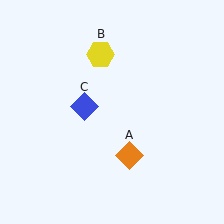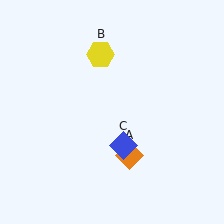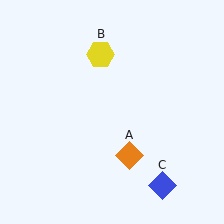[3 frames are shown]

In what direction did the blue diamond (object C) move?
The blue diamond (object C) moved down and to the right.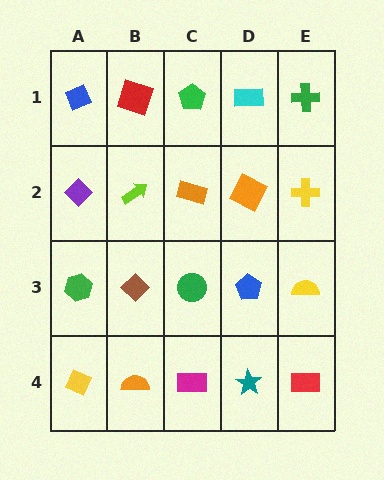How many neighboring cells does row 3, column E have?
3.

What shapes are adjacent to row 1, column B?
A lime arrow (row 2, column B), a blue diamond (row 1, column A), a green pentagon (row 1, column C).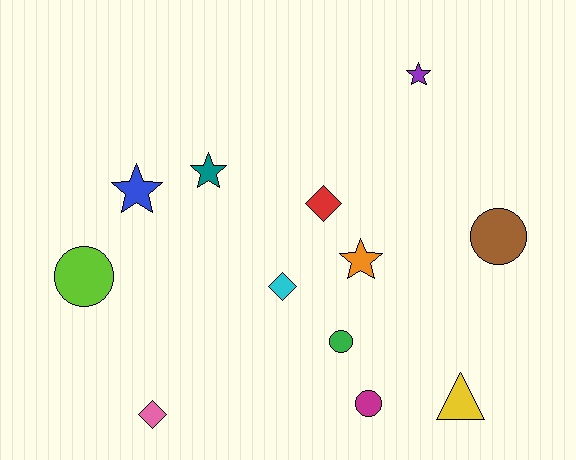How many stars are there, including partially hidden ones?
There are 4 stars.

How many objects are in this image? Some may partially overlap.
There are 12 objects.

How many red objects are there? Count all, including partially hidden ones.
There is 1 red object.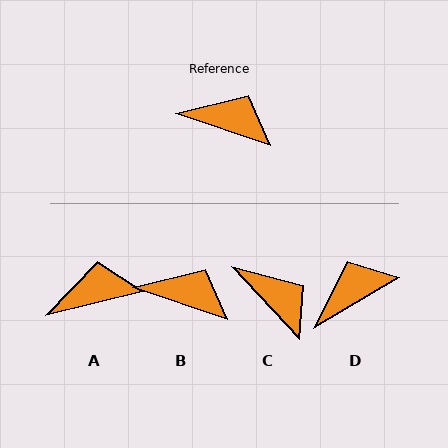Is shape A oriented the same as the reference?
No, it is off by about 32 degrees.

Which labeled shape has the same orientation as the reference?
B.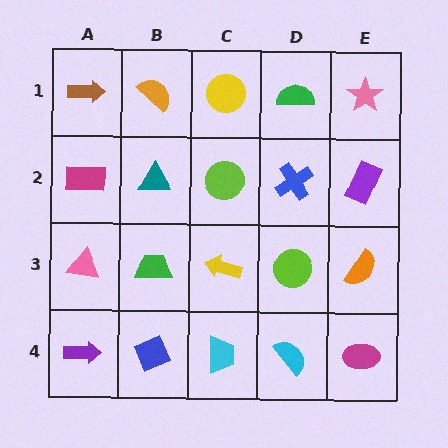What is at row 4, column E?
A magenta ellipse.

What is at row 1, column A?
A brown arrow.